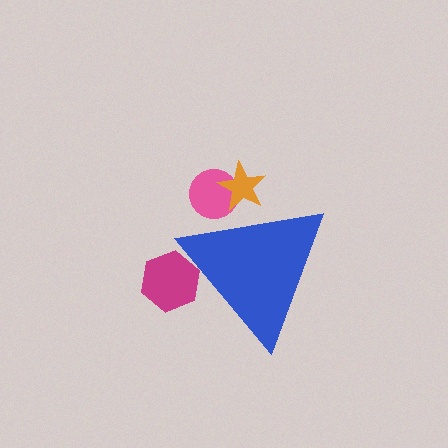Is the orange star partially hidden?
Yes, the orange star is partially hidden behind the blue triangle.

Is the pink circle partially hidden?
Yes, the pink circle is partially hidden behind the blue triangle.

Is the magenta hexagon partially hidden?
Yes, the magenta hexagon is partially hidden behind the blue triangle.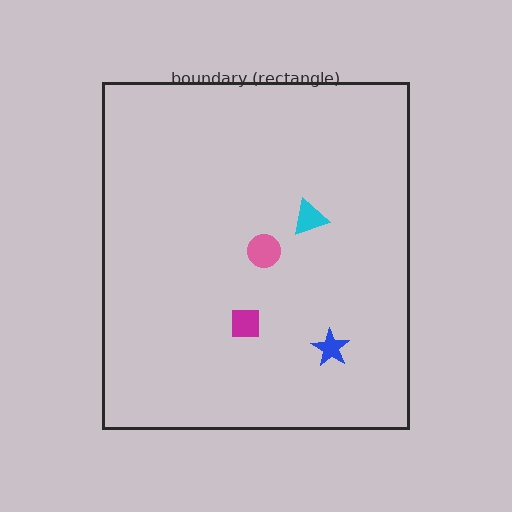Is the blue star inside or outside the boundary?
Inside.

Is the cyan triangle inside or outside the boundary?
Inside.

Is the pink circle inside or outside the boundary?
Inside.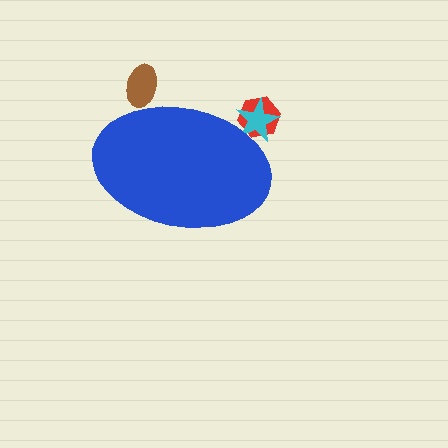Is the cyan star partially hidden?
Yes, the cyan star is partially hidden behind the blue ellipse.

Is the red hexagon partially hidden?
Yes, the red hexagon is partially hidden behind the blue ellipse.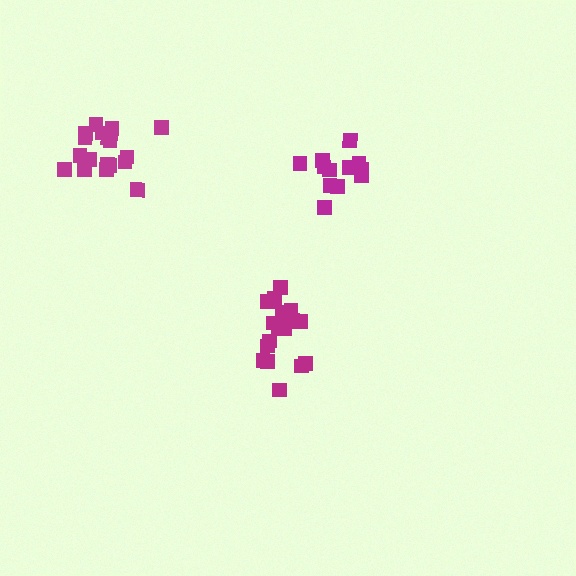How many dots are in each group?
Group 1: 18 dots, Group 2: 18 dots, Group 3: 12 dots (48 total).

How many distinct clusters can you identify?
There are 3 distinct clusters.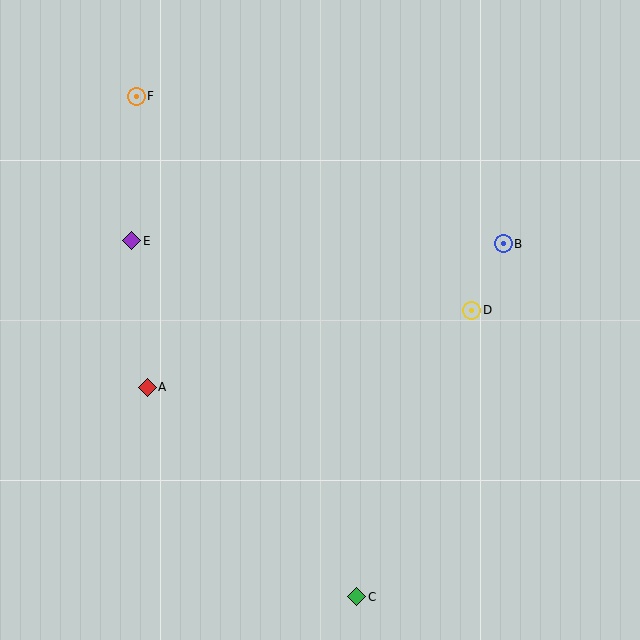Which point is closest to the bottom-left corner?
Point A is closest to the bottom-left corner.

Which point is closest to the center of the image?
Point D at (472, 310) is closest to the center.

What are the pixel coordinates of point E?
Point E is at (132, 241).